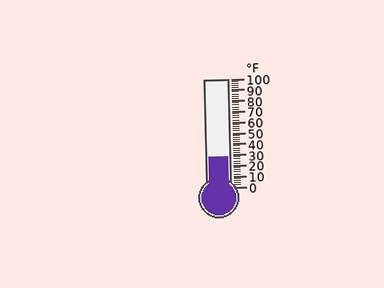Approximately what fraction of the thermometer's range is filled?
The thermometer is filled to approximately 30% of its range.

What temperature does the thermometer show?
The thermometer shows approximately 28°F.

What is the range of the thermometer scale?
The thermometer scale ranges from 0°F to 100°F.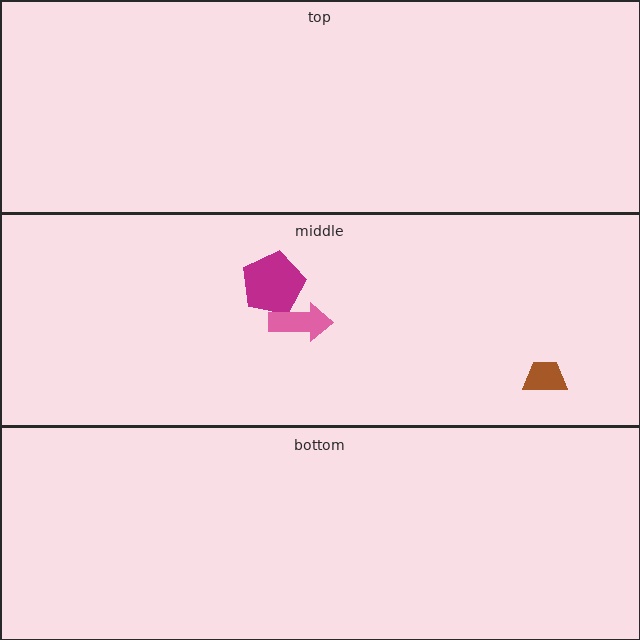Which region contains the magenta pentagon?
The middle region.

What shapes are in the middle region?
The magenta pentagon, the pink arrow, the brown trapezoid.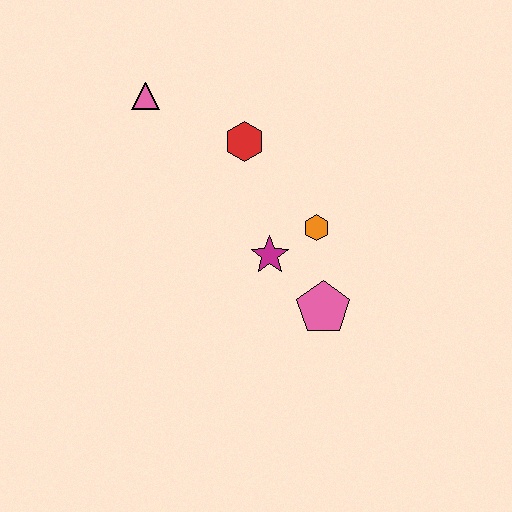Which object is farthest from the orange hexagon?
The pink triangle is farthest from the orange hexagon.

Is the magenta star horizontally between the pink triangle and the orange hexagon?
Yes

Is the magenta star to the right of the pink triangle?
Yes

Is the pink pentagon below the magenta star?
Yes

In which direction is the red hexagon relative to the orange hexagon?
The red hexagon is above the orange hexagon.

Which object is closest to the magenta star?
The orange hexagon is closest to the magenta star.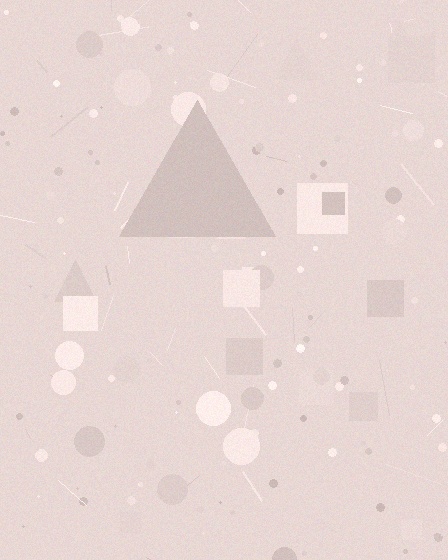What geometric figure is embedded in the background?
A triangle is embedded in the background.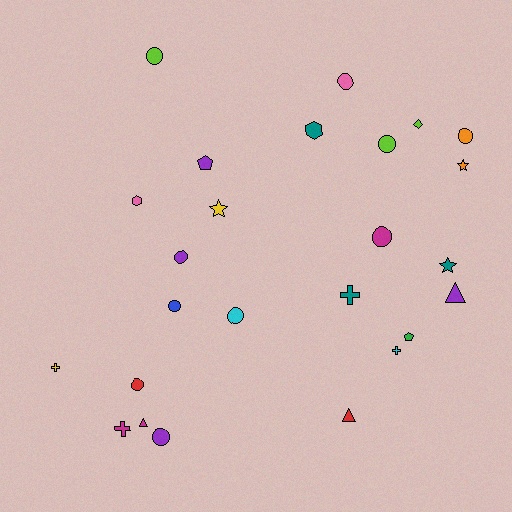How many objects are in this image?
There are 25 objects.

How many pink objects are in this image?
There are 2 pink objects.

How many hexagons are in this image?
There are 2 hexagons.